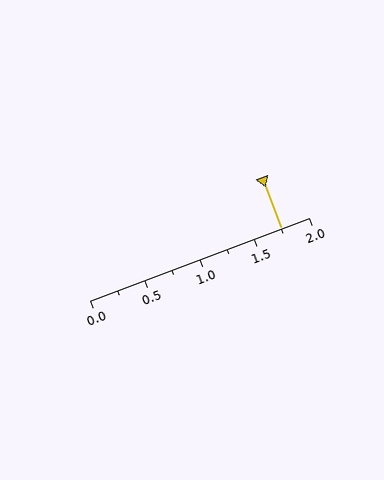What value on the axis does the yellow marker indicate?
The marker indicates approximately 1.75.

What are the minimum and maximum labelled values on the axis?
The axis runs from 0.0 to 2.0.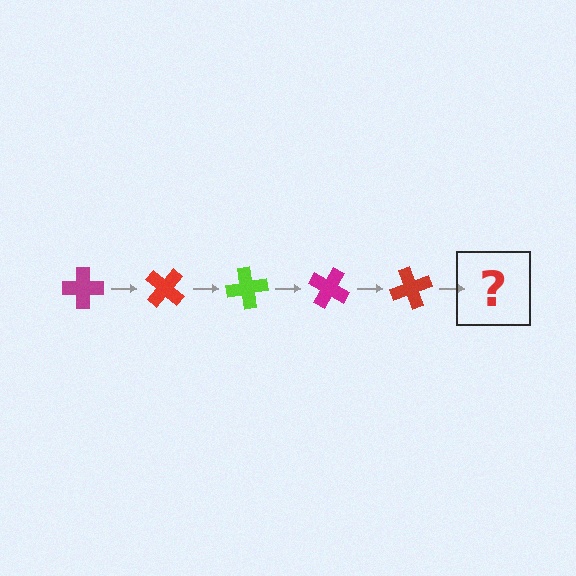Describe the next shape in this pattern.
It should be a lime cross, rotated 200 degrees from the start.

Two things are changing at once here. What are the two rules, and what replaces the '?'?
The two rules are that it rotates 40 degrees each step and the color cycles through magenta, red, and lime. The '?' should be a lime cross, rotated 200 degrees from the start.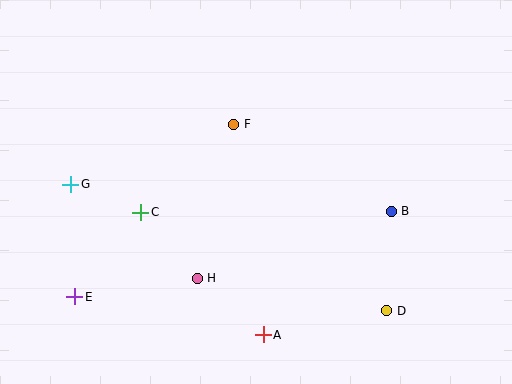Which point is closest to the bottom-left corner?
Point E is closest to the bottom-left corner.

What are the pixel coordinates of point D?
Point D is at (387, 311).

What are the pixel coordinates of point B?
Point B is at (391, 211).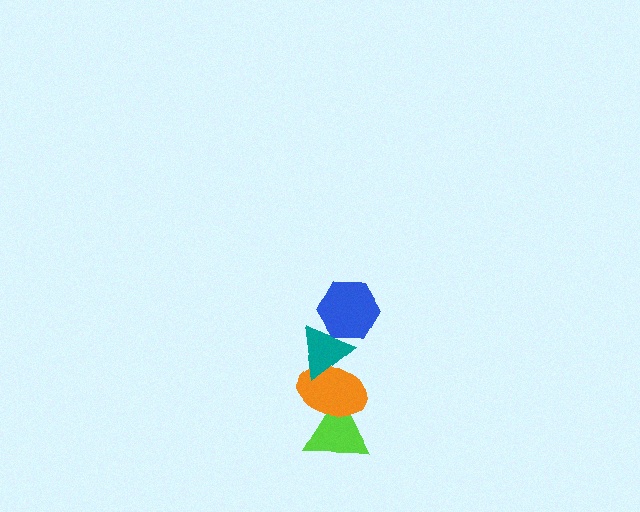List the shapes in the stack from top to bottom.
From top to bottom: the blue hexagon, the teal triangle, the orange ellipse, the lime triangle.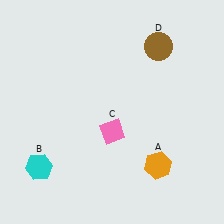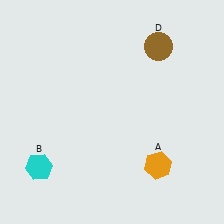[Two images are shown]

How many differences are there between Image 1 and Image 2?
There is 1 difference between the two images.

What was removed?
The pink diamond (C) was removed in Image 2.